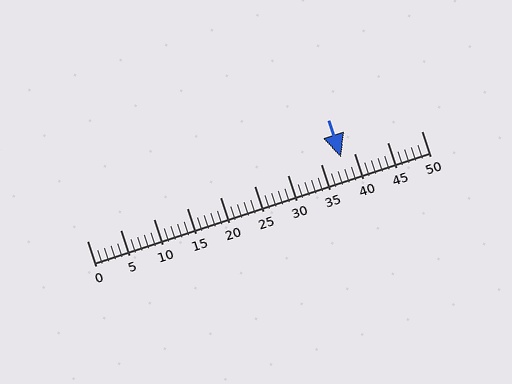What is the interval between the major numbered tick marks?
The major tick marks are spaced 5 units apart.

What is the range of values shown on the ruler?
The ruler shows values from 0 to 50.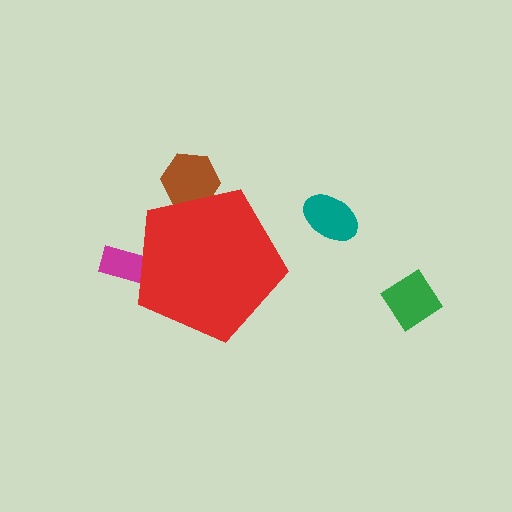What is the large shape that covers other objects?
A red pentagon.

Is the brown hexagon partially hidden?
Yes, the brown hexagon is partially hidden behind the red pentagon.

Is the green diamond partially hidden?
No, the green diamond is fully visible.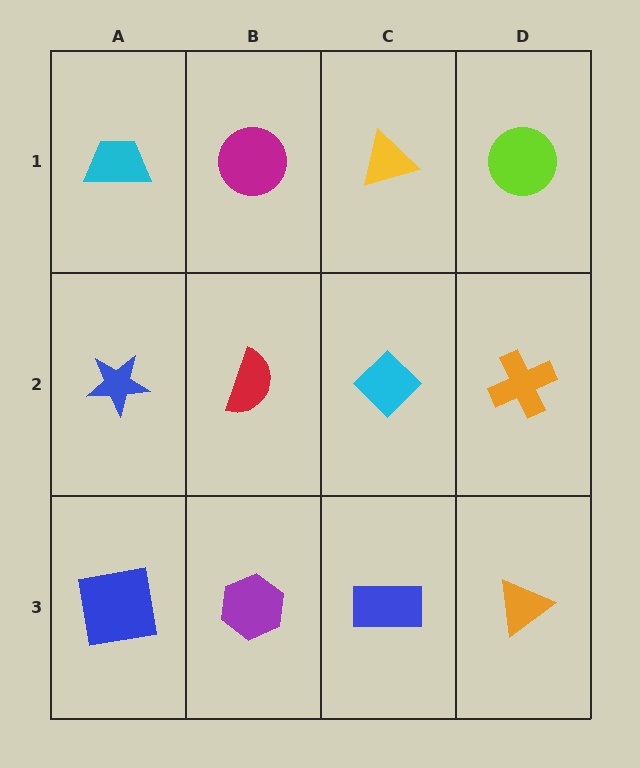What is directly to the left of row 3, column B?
A blue square.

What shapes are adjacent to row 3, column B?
A red semicircle (row 2, column B), a blue square (row 3, column A), a blue rectangle (row 3, column C).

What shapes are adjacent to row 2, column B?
A magenta circle (row 1, column B), a purple hexagon (row 3, column B), a blue star (row 2, column A), a cyan diamond (row 2, column C).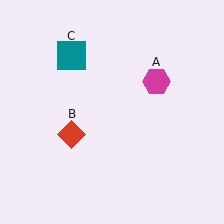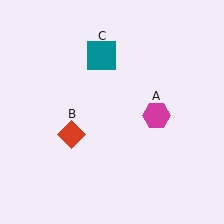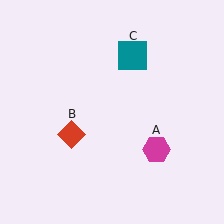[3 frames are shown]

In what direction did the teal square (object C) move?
The teal square (object C) moved right.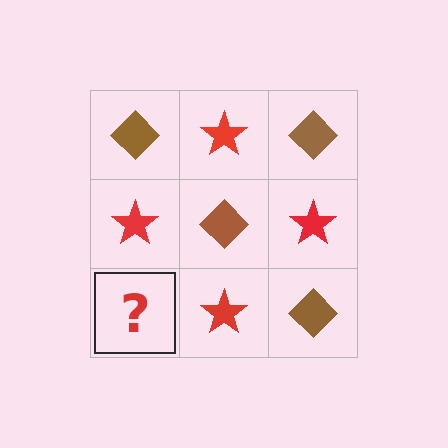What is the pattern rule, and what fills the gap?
The rule is that it alternates brown diamond and red star in a checkerboard pattern. The gap should be filled with a brown diamond.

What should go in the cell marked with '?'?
The missing cell should contain a brown diamond.